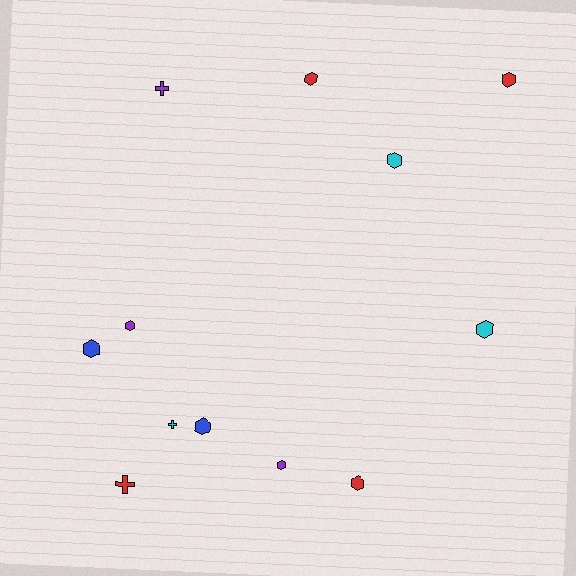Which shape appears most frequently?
Hexagon, with 9 objects.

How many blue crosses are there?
There are no blue crosses.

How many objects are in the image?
There are 12 objects.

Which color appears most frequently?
Red, with 4 objects.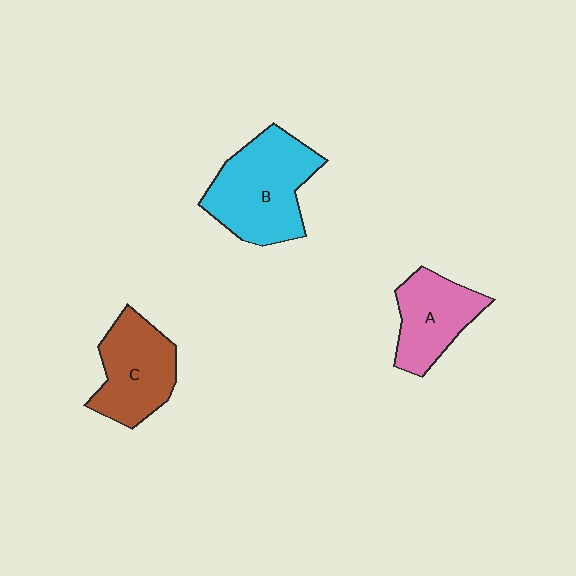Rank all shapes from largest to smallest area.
From largest to smallest: B (cyan), C (brown), A (pink).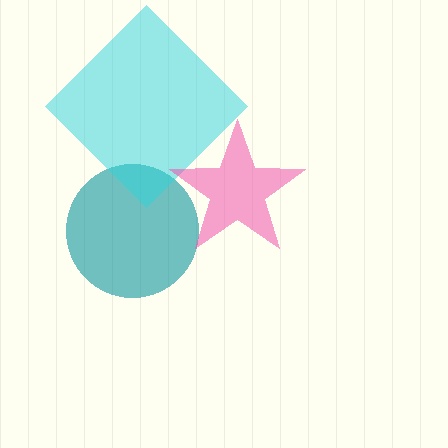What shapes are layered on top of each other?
The layered shapes are: a teal circle, a cyan diamond, a pink star.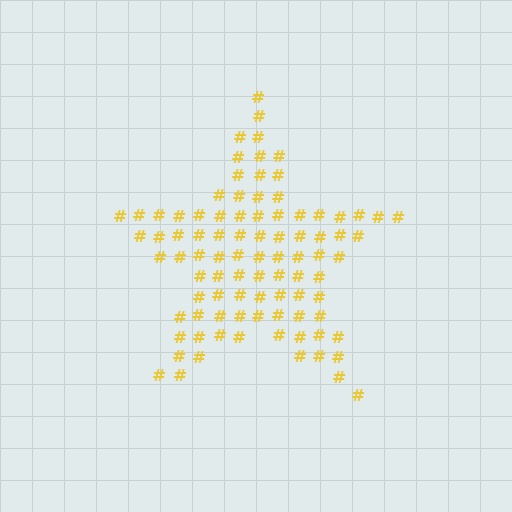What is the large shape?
The large shape is a star.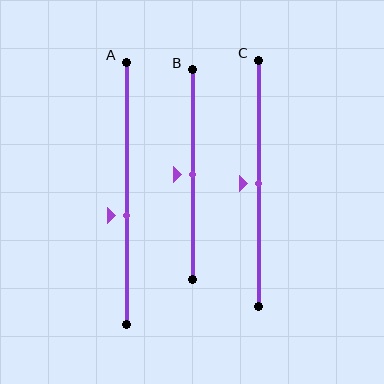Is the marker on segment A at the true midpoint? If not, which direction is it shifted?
No, the marker on segment A is shifted downward by about 8% of the segment length.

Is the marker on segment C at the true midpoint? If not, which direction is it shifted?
Yes, the marker on segment C is at the true midpoint.